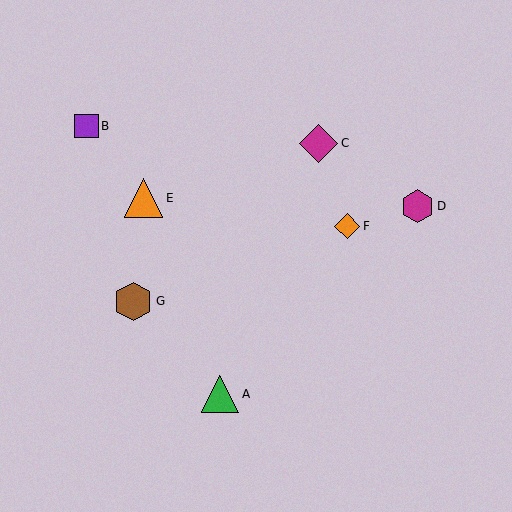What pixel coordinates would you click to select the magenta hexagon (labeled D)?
Click at (418, 206) to select the magenta hexagon D.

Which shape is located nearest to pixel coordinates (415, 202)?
The magenta hexagon (labeled D) at (418, 206) is nearest to that location.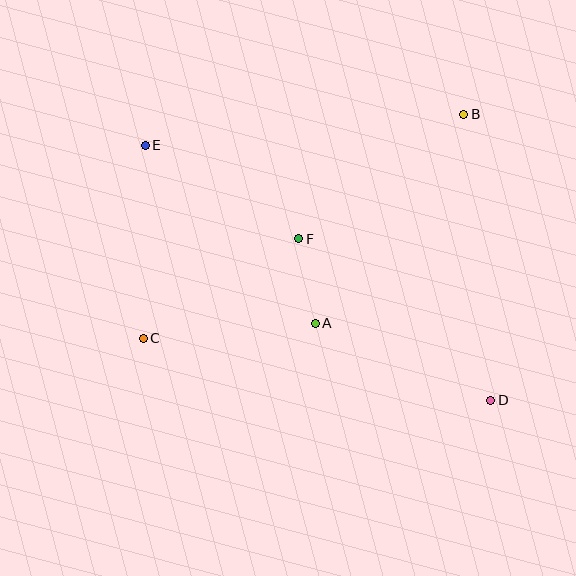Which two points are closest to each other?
Points A and F are closest to each other.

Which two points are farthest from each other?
Points D and E are farthest from each other.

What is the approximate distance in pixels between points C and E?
The distance between C and E is approximately 193 pixels.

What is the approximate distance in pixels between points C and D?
The distance between C and D is approximately 353 pixels.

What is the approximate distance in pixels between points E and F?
The distance between E and F is approximately 180 pixels.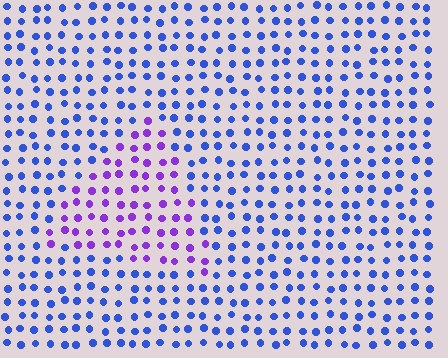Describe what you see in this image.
The image is filled with small blue elements in a uniform arrangement. A triangle-shaped region is visible where the elements are tinted to a slightly different hue, forming a subtle color boundary.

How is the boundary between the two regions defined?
The boundary is defined purely by a slight shift in hue (about 46 degrees). Spacing, size, and orientation are identical on both sides.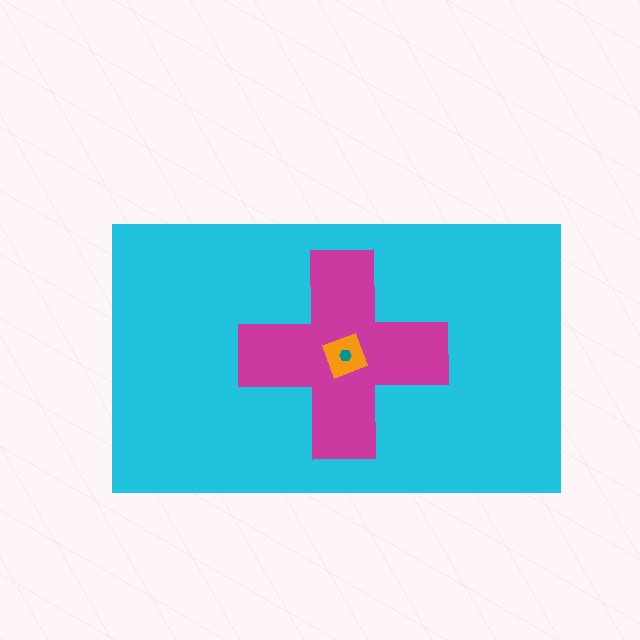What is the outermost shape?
The cyan rectangle.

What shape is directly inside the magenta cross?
The orange diamond.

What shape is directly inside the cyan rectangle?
The magenta cross.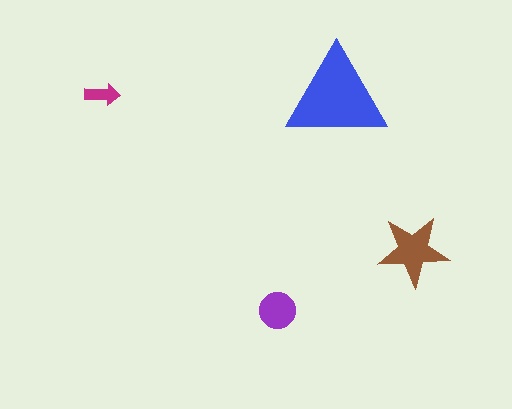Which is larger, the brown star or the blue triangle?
The blue triangle.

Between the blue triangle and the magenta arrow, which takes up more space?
The blue triangle.